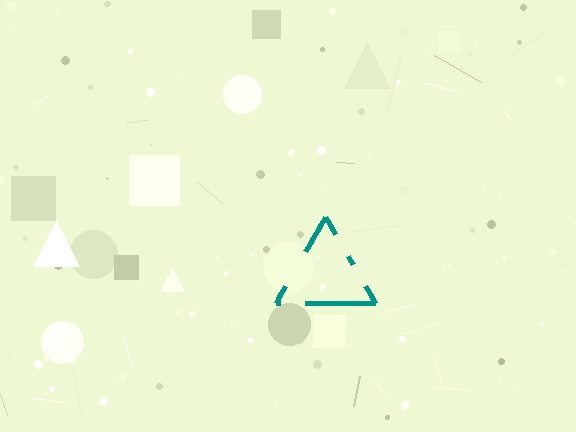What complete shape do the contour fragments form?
The contour fragments form a triangle.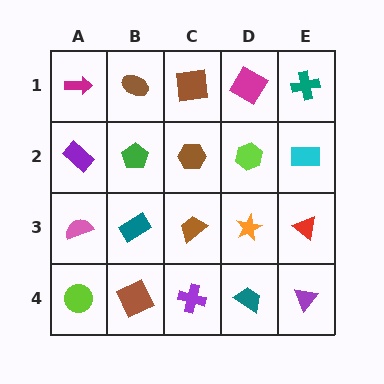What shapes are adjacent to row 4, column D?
An orange star (row 3, column D), a purple cross (row 4, column C), a purple triangle (row 4, column E).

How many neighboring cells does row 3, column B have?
4.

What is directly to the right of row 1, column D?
A teal cross.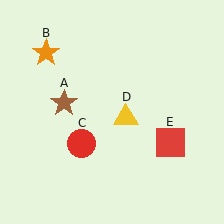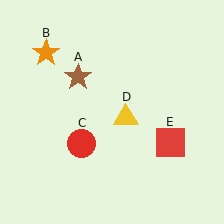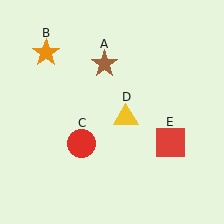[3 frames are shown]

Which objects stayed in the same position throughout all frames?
Orange star (object B) and red circle (object C) and yellow triangle (object D) and red square (object E) remained stationary.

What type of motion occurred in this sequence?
The brown star (object A) rotated clockwise around the center of the scene.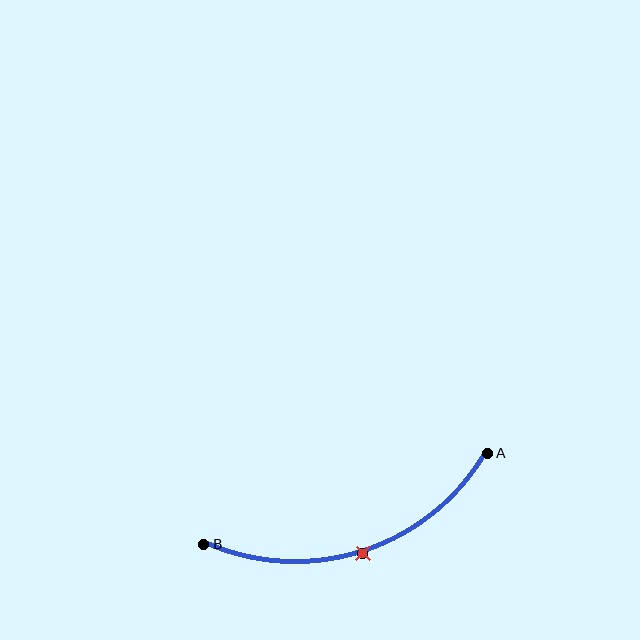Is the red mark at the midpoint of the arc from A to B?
Yes. The red mark lies on the arc at equal arc-length from both A and B — it is the arc midpoint.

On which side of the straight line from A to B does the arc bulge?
The arc bulges below the straight line connecting A and B.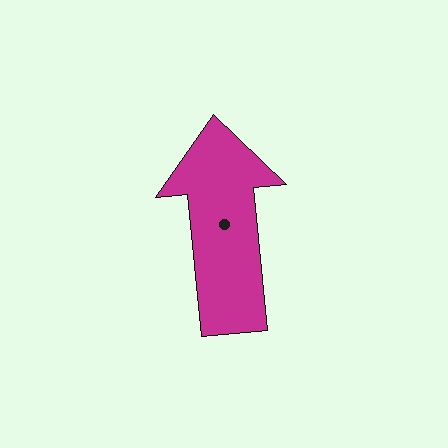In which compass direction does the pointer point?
North.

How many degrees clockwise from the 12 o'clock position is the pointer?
Approximately 354 degrees.